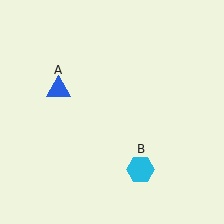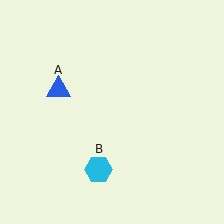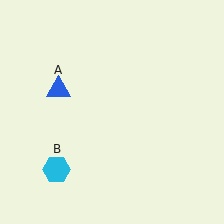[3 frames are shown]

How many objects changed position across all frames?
1 object changed position: cyan hexagon (object B).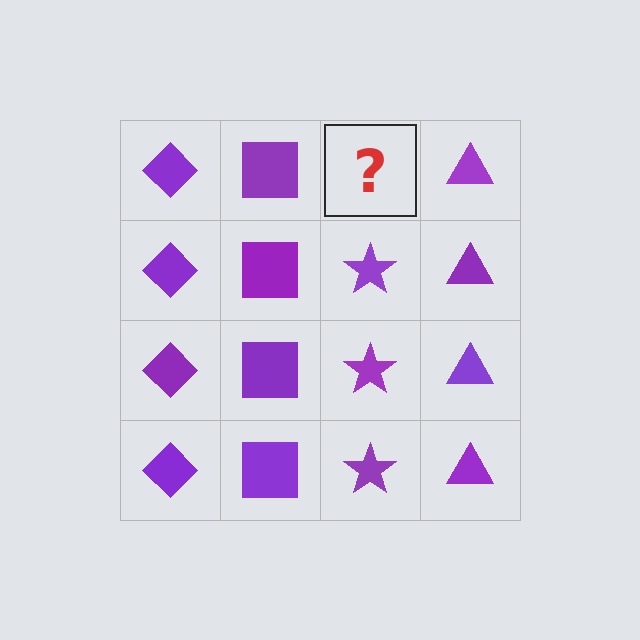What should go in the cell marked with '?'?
The missing cell should contain a purple star.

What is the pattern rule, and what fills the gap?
The rule is that each column has a consistent shape. The gap should be filled with a purple star.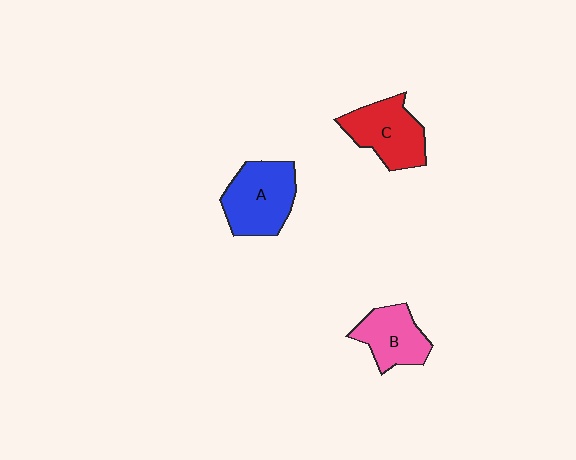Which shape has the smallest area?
Shape B (pink).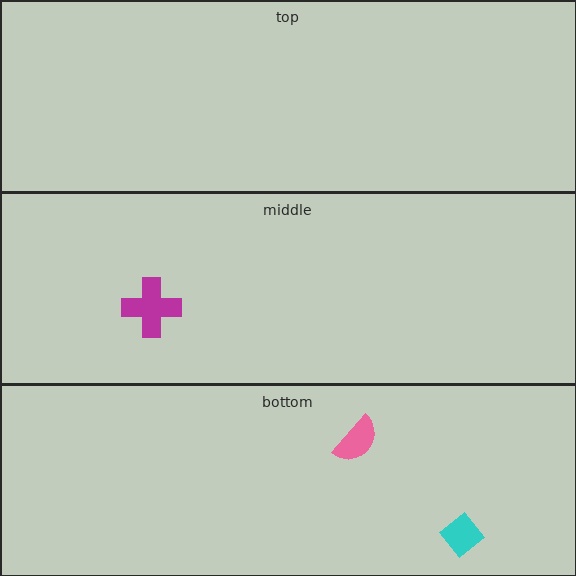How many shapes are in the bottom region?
2.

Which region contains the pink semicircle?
The bottom region.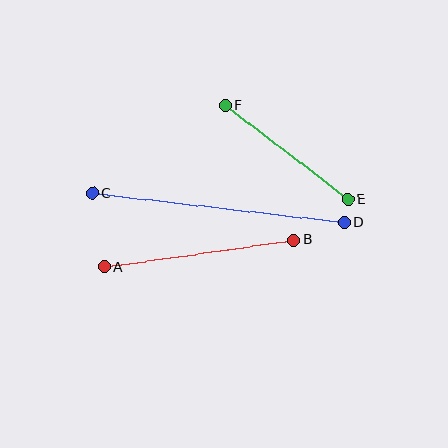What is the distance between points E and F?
The distance is approximately 155 pixels.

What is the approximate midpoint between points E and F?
The midpoint is at approximately (286, 152) pixels.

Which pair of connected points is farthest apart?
Points C and D are farthest apart.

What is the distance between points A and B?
The distance is approximately 192 pixels.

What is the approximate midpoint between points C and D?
The midpoint is at approximately (218, 208) pixels.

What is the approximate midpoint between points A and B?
The midpoint is at approximately (199, 253) pixels.